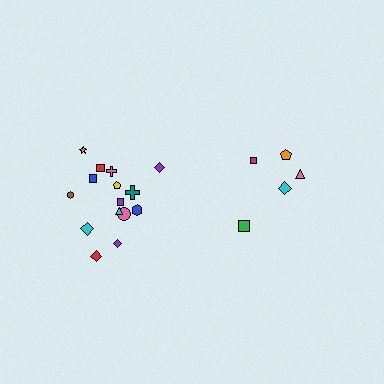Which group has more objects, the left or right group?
The left group.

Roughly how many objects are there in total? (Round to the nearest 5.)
Roughly 20 objects in total.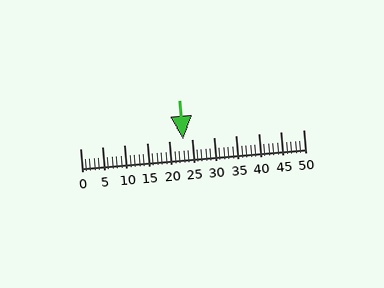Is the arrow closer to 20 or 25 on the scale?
The arrow is closer to 25.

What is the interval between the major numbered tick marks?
The major tick marks are spaced 5 units apart.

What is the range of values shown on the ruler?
The ruler shows values from 0 to 50.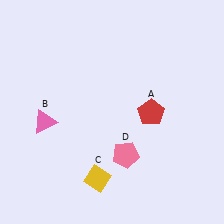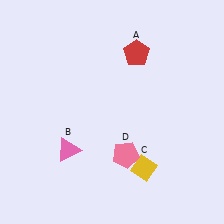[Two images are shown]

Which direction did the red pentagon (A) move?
The red pentagon (A) moved up.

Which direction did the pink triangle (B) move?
The pink triangle (B) moved down.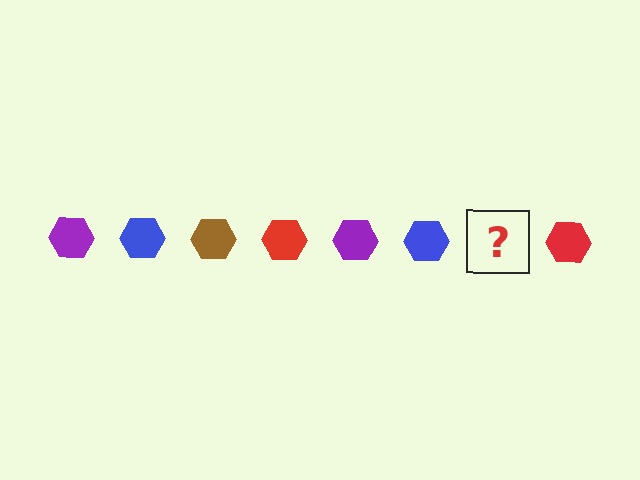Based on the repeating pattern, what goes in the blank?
The blank should be a brown hexagon.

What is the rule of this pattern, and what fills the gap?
The rule is that the pattern cycles through purple, blue, brown, red hexagons. The gap should be filled with a brown hexagon.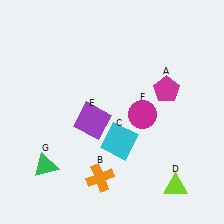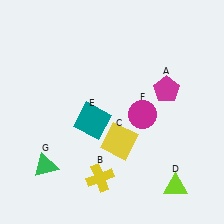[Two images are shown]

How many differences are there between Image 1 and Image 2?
There are 3 differences between the two images.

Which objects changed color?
B changed from orange to yellow. C changed from cyan to yellow. E changed from purple to teal.